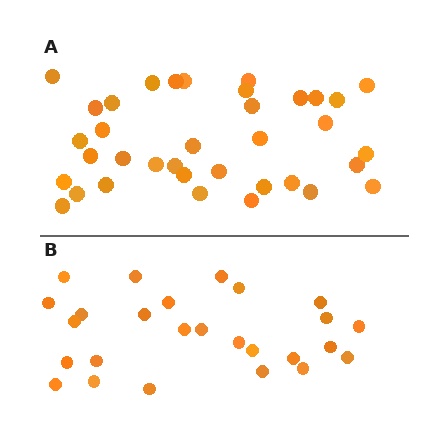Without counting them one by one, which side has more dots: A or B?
Region A (the top region) has more dots.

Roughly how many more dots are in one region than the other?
Region A has roughly 10 or so more dots than region B.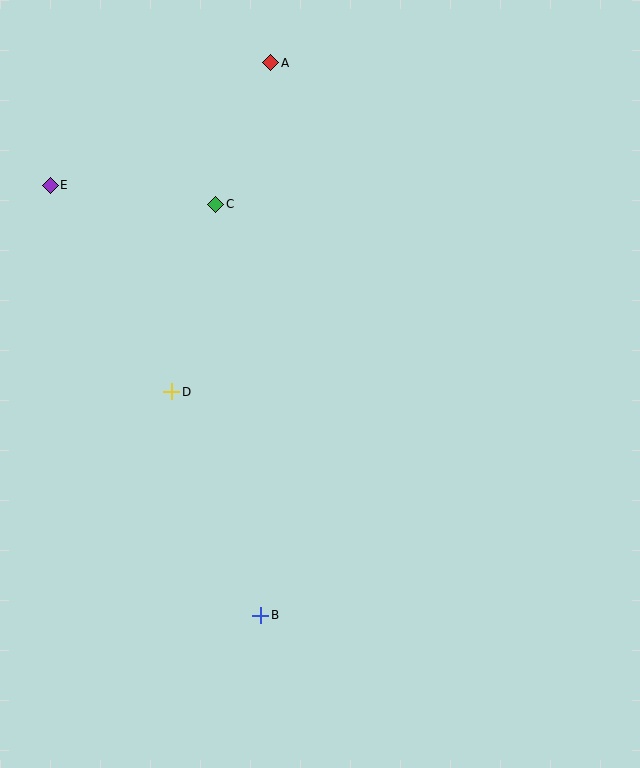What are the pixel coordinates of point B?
Point B is at (261, 615).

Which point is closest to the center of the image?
Point D at (172, 392) is closest to the center.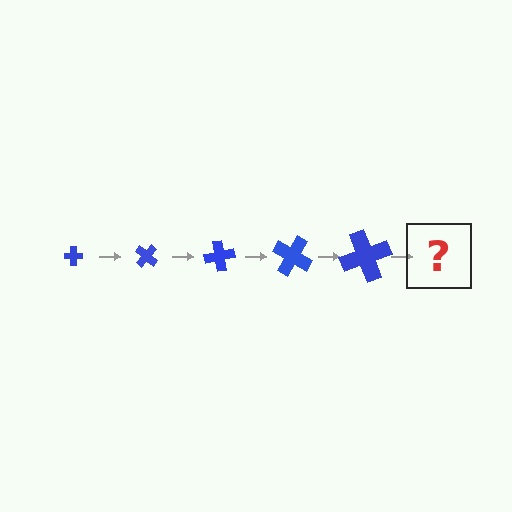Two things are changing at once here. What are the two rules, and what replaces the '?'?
The two rules are that the cross grows larger each step and it rotates 40 degrees each step. The '?' should be a cross, larger than the previous one and rotated 200 degrees from the start.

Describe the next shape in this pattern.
It should be a cross, larger than the previous one and rotated 200 degrees from the start.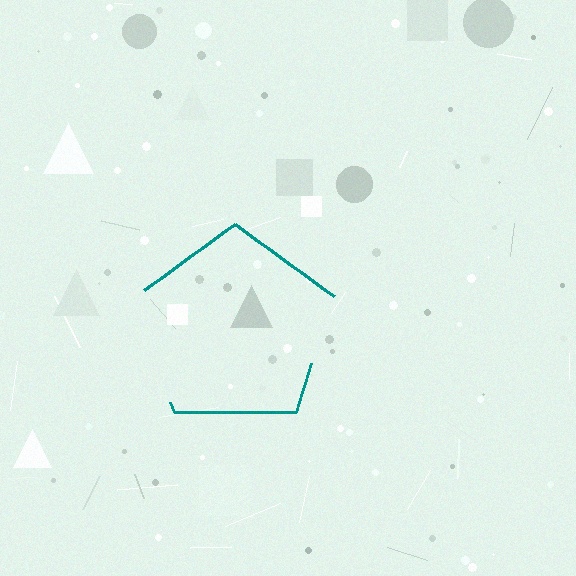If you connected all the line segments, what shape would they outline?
They would outline a pentagon.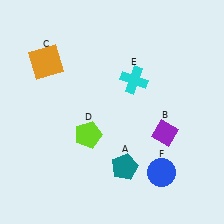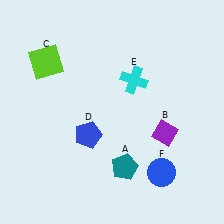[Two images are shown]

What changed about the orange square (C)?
In Image 1, C is orange. In Image 2, it changed to lime.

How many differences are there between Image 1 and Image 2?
There are 2 differences between the two images.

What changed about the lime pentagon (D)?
In Image 1, D is lime. In Image 2, it changed to blue.